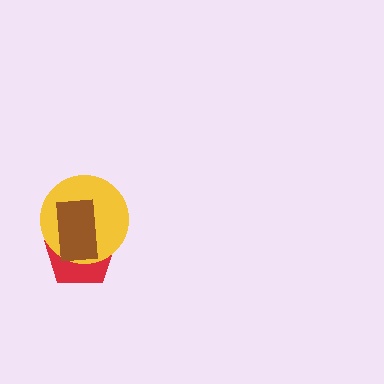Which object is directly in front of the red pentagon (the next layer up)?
The yellow circle is directly in front of the red pentagon.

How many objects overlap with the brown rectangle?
2 objects overlap with the brown rectangle.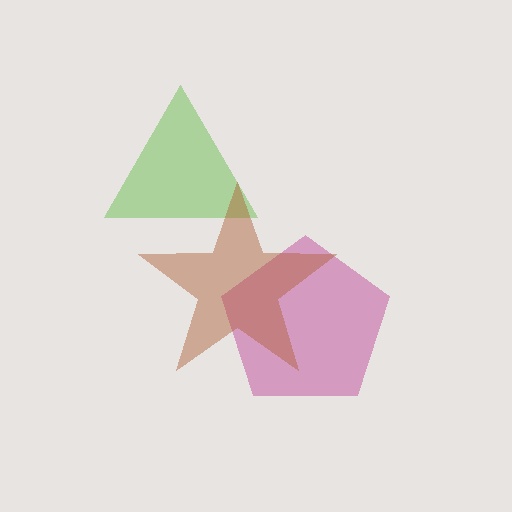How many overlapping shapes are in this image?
There are 3 overlapping shapes in the image.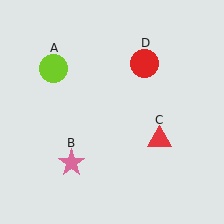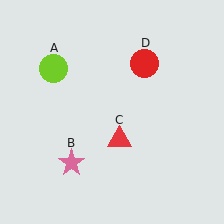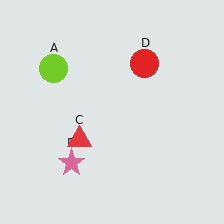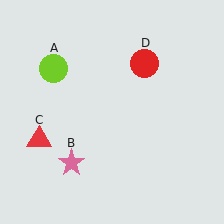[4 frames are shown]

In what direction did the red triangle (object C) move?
The red triangle (object C) moved left.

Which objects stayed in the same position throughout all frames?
Lime circle (object A) and pink star (object B) and red circle (object D) remained stationary.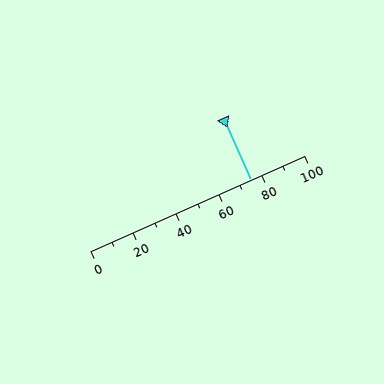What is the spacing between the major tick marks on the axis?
The major ticks are spaced 20 apart.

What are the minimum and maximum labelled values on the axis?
The axis runs from 0 to 100.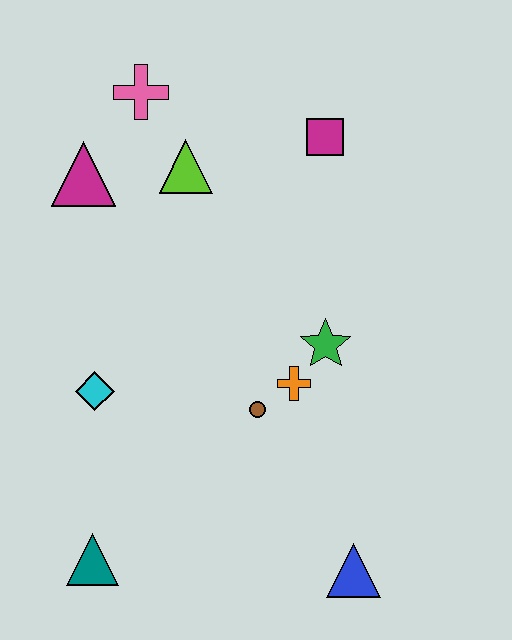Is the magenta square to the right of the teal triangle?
Yes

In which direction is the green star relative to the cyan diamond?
The green star is to the right of the cyan diamond.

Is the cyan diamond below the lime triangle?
Yes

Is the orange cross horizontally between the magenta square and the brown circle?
Yes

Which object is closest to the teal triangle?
The cyan diamond is closest to the teal triangle.